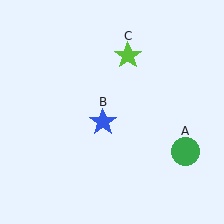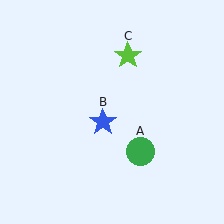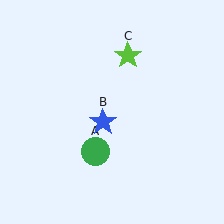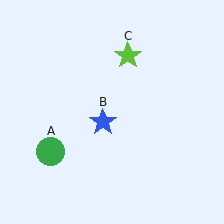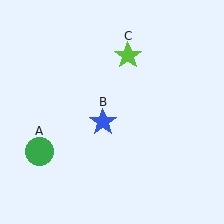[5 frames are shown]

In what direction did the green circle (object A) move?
The green circle (object A) moved left.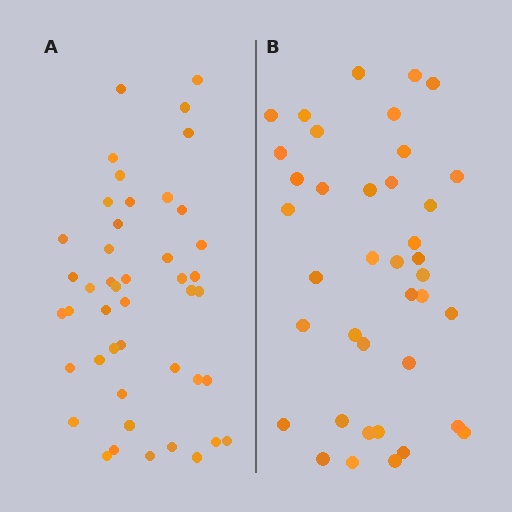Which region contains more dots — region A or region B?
Region A (the left region) has more dots.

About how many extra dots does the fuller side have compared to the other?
Region A has about 6 more dots than region B.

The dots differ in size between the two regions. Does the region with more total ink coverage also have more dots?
No. Region B has more total ink coverage because its dots are larger, but region A actually contains more individual dots. Total area can be misleading — the number of items is what matters here.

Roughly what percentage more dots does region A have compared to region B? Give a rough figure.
About 15% more.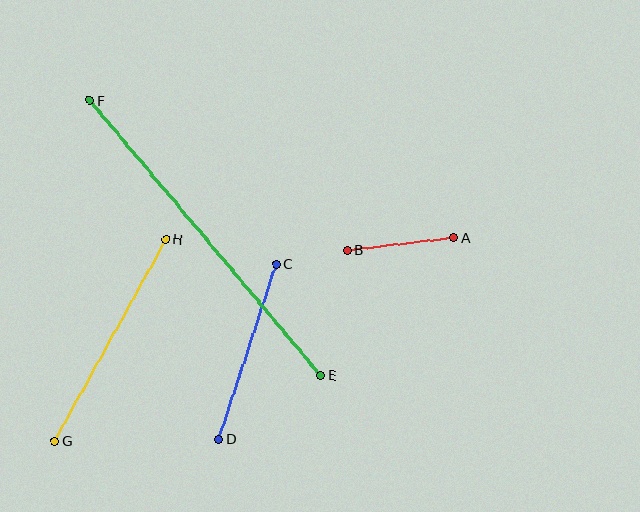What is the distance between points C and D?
The distance is approximately 185 pixels.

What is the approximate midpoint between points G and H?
The midpoint is at approximately (110, 340) pixels.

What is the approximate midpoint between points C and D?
The midpoint is at approximately (247, 352) pixels.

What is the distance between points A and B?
The distance is approximately 106 pixels.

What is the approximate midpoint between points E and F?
The midpoint is at approximately (205, 238) pixels.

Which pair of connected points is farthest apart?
Points E and F are farthest apart.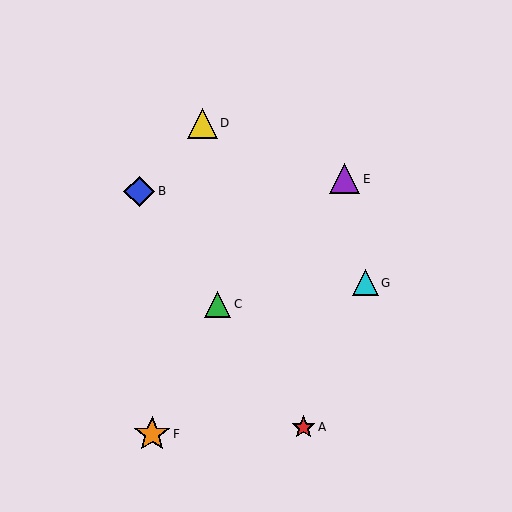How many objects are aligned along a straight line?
3 objects (A, B, C) are aligned along a straight line.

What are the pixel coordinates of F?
Object F is at (152, 434).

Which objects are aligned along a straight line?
Objects A, B, C are aligned along a straight line.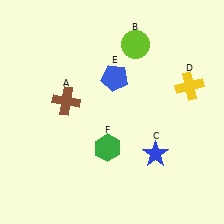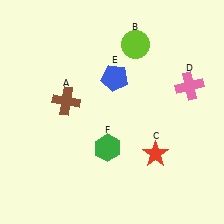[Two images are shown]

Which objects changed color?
C changed from blue to red. D changed from yellow to pink.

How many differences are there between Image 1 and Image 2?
There are 2 differences between the two images.